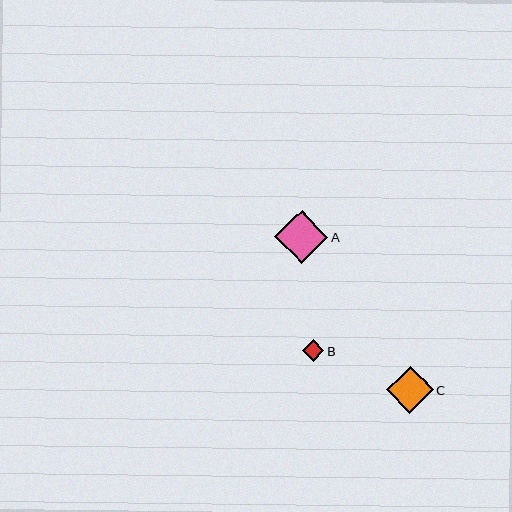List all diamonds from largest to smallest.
From largest to smallest: A, C, B.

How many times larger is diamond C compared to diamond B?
Diamond C is approximately 2.1 times the size of diamond B.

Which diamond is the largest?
Diamond A is the largest with a size of approximately 53 pixels.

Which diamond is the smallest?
Diamond B is the smallest with a size of approximately 22 pixels.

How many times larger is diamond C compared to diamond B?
Diamond C is approximately 2.1 times the size of diamond B.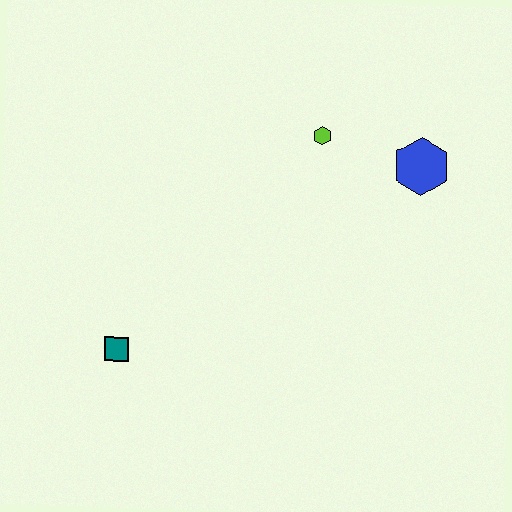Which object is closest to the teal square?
The lime hexagon is closest to the teal square.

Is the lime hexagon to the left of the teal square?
No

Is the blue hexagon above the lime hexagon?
No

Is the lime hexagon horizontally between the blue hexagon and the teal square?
Yes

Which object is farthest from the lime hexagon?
The teal square is farthest from the lime hexagon.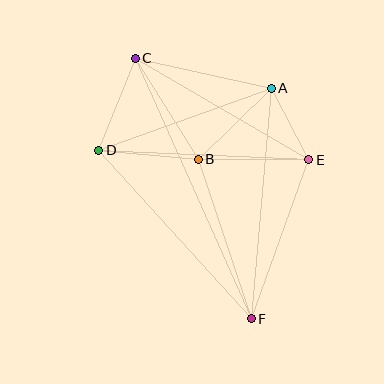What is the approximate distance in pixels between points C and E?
The distance between C and E is approximately 201 pixels.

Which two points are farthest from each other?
Points C and F are farthest from each other.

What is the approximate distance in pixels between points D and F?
The distance between D and F is approximately 228 pixels.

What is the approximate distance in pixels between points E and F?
The distance between E and F is approximately 169 pixels.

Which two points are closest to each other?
Points A and E are closest to each other.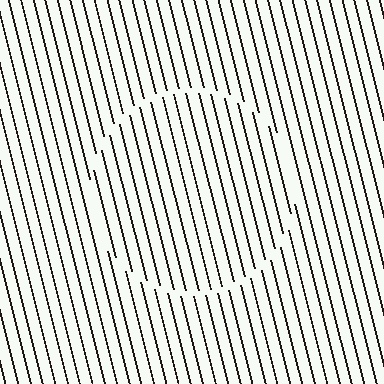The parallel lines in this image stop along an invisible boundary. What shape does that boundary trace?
An illusory circle. The interior of the shape contains the same grating, shifted by half a period — the contour is defined by the phase discontinuity where line-ends from the inner and outer gratings abut.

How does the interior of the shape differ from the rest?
The interior of the shape contains the same grating, shifted by half a period — the contour is defined by the phase discontinuity where line-ends from the inner and outer gratings abut.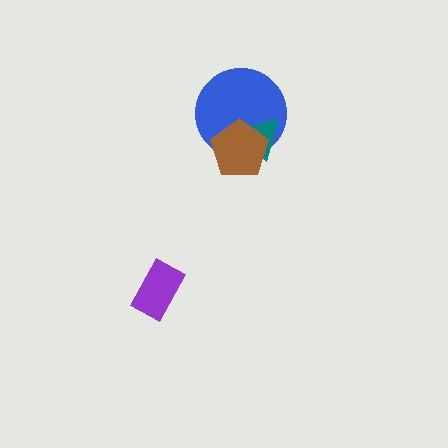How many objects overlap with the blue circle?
2 objects overlap with the blue circle.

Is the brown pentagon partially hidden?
No, no other shape covers it.